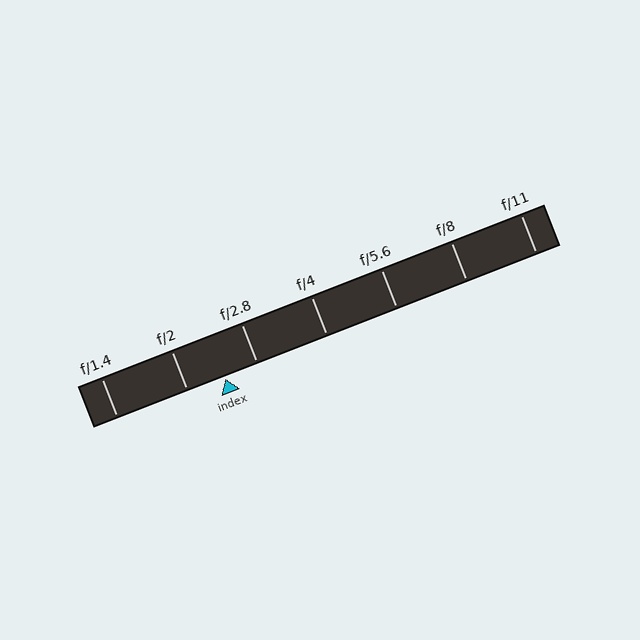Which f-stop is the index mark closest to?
The index mark is closest to f/2.8.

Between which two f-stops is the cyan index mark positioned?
The index mark is between f/2 and f/2.8.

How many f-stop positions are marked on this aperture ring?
There are 7 f-stop positions marked.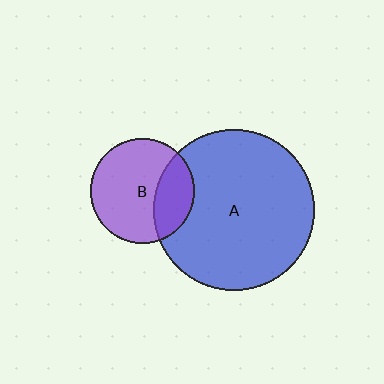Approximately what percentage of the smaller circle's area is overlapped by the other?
Approximately 30%.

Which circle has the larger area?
Circle A (blue).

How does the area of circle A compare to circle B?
Approximately 2.4 times.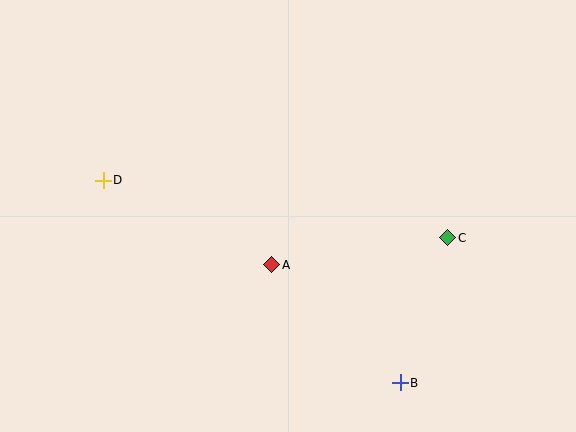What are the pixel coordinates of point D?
Point D is at (103, 180).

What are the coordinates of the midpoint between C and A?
The midpoint between C and A is at (360, 251).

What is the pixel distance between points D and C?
The distance between D and C is 349 pixels.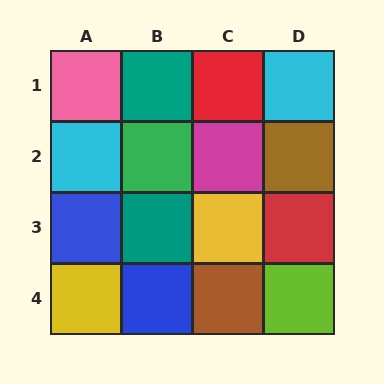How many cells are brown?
2 cells are brown.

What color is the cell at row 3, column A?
Blue.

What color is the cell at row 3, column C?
Yellow.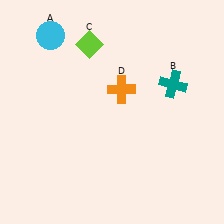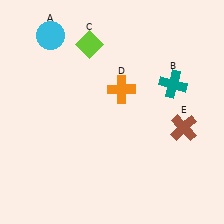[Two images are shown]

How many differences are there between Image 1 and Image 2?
There is 1 difference between the two images.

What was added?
A brown cross (E) was added in Image 2.